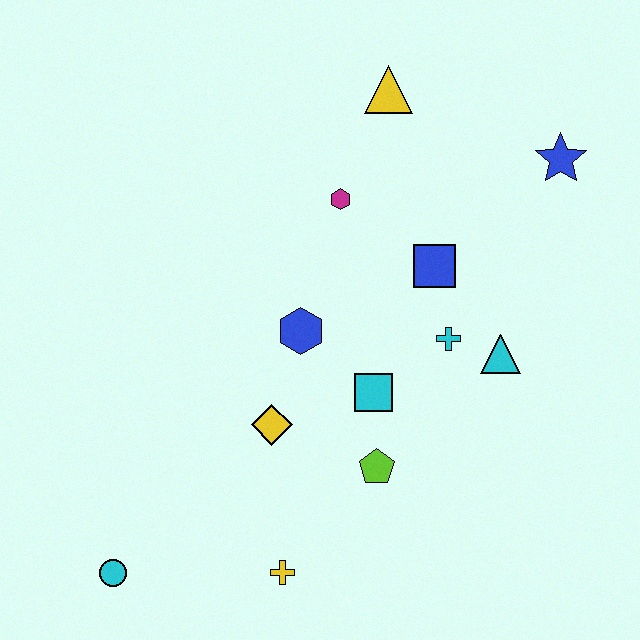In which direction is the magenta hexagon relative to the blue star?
The magenta hexagon is to the left of the blue star.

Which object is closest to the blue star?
The blue square is closest to the blue star.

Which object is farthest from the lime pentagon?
The yellow triangle is farthest from the lime pentagon.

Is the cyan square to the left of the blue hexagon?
No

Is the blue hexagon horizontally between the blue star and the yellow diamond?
Yes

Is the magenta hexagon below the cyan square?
No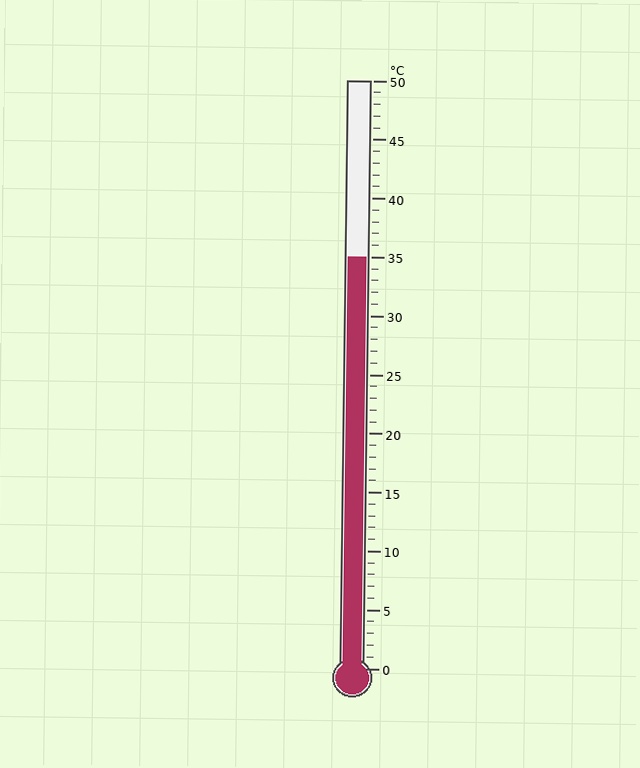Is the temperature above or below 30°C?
The temperature is above 30°C.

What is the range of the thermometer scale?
The thermometer scale ranges from 0°C to 50°C.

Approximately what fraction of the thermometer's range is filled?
The thermometer is filled to approximately 70% of its range.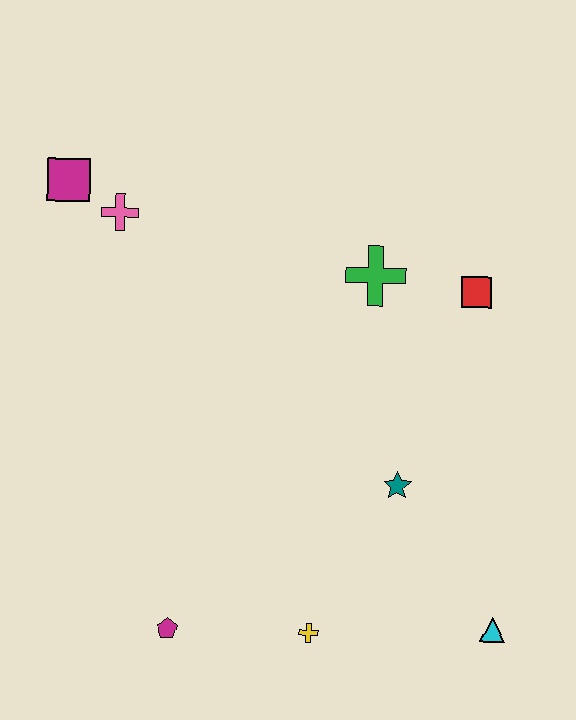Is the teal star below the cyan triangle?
No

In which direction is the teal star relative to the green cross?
The teal star is below the green cross.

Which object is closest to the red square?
The green cross is closest to the red square.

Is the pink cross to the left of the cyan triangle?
Yes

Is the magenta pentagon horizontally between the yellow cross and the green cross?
No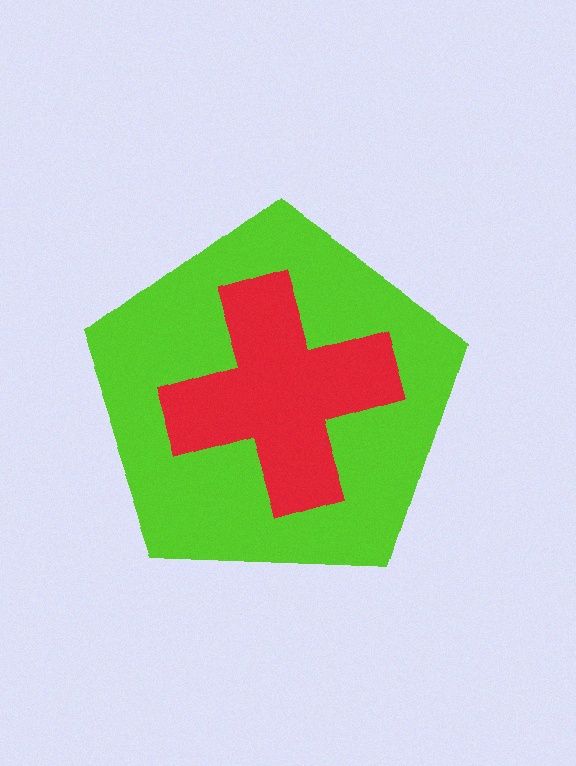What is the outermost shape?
The lime pentagon.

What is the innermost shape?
The red cross.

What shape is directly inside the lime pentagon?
The red cross.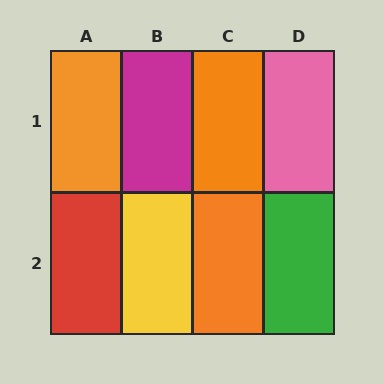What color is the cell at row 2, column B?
Yellow.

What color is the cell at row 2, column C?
Orange.